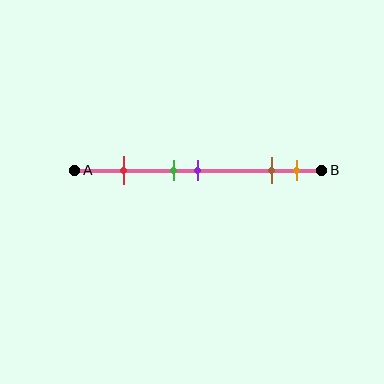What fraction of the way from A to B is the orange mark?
The orange mark is approximately 90% (0.9) of the way from A to B.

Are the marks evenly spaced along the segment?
No, the marks are not evenly spaced.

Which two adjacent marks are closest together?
The green and purple marks are the closest adjacent pair.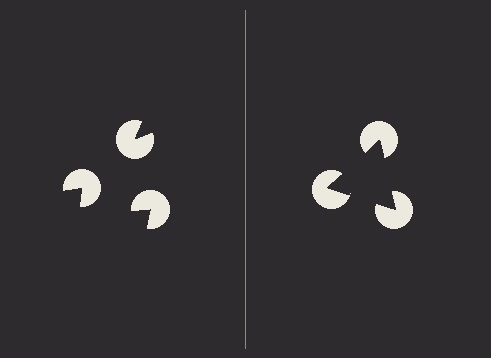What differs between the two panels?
The pac-man discs are positioned identically on both sides; only the wedge orientations differ. On the right they align to a triangle; on the left they are misaligned.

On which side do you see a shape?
An illusory triangle appears on the right side. On the left side the wedge cuts are rotated, so no coherent shape forms.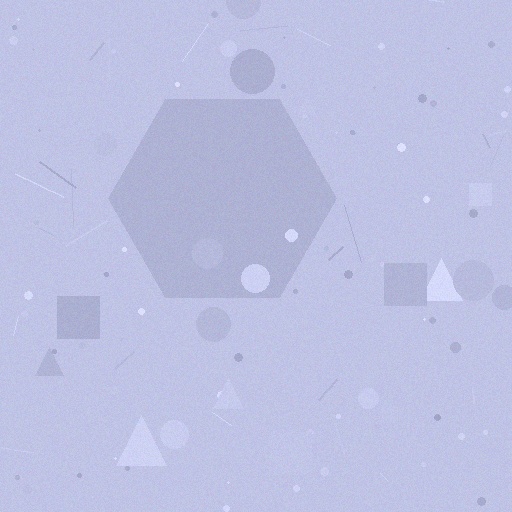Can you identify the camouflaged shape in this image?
The camouflaged shape is a hexagon.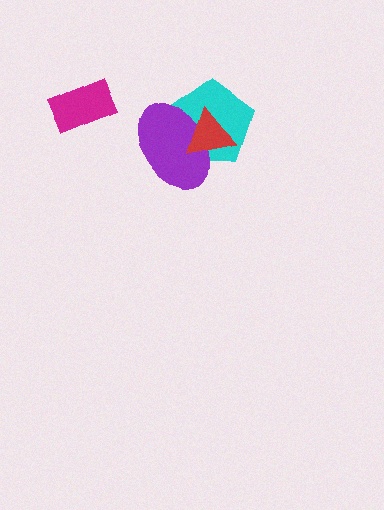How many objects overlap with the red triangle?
2 objects overlap with the red triangle.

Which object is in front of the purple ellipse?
The red triangle is in front of the purple ellipse.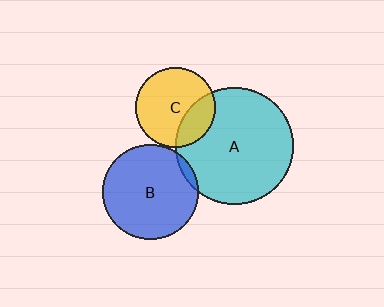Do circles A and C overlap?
Yes.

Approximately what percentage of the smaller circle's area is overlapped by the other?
Approximately 25%.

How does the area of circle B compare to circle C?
Approximately 1.4 times.